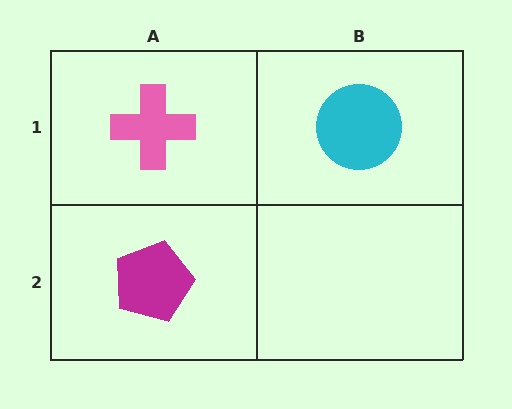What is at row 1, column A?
A pink cross.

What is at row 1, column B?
A cyan circle.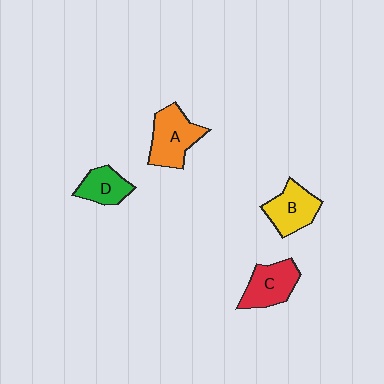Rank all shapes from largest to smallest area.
From largest to smallest: A (orange), C (red), B (yellow), D (green).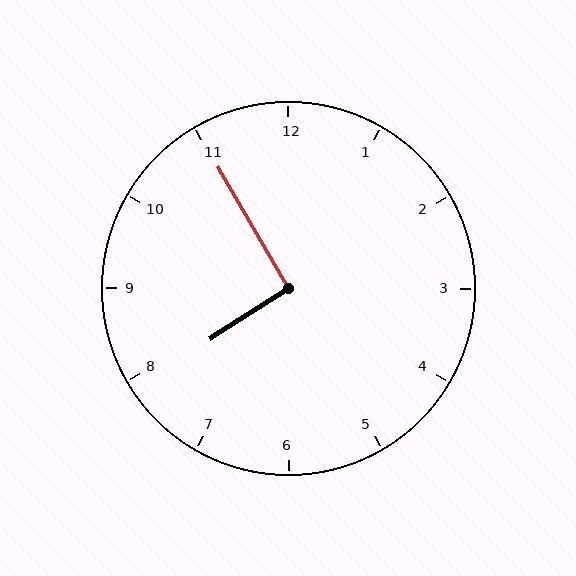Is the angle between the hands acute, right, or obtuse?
It is right.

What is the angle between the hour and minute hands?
Approximately 92 degrees.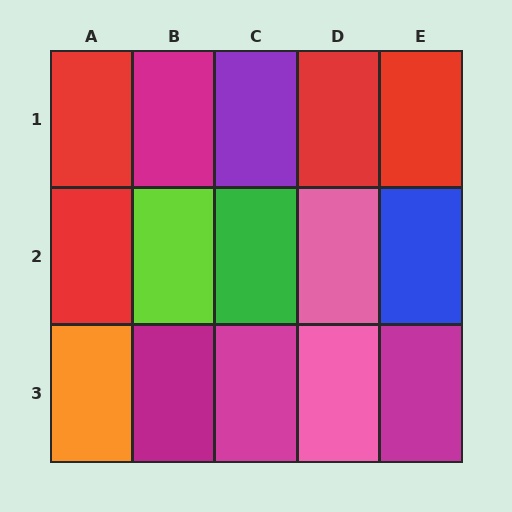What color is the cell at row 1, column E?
Red.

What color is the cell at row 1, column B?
Magenta.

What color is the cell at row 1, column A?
Red.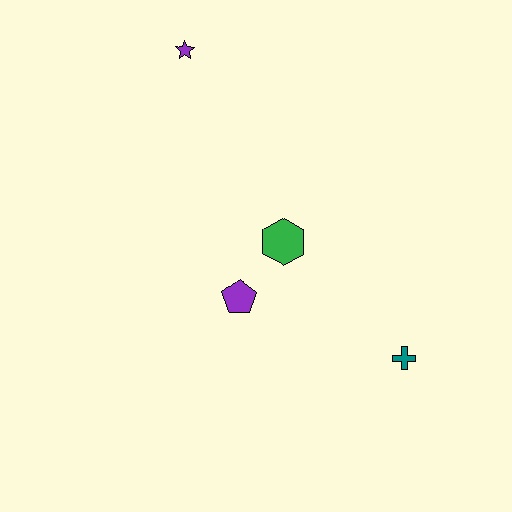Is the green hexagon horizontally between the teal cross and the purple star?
Yes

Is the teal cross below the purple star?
Yes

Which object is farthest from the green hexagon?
The purple star is farthest from the green hexagon.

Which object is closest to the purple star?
The green hexagon is closest to the purple star.